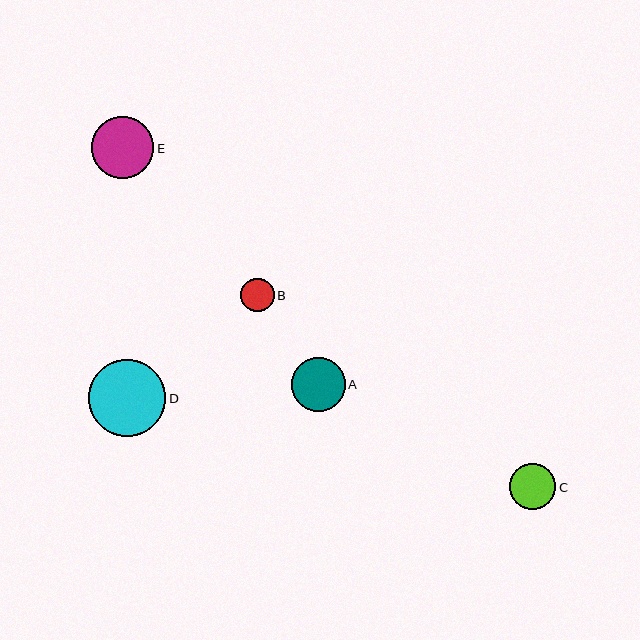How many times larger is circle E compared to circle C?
Circle E is approximately 1.4 times the size of circle C.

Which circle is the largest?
Circle D is the largest with a size of approximately 77 pixels.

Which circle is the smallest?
Circle B is the smallest with a size of approximately 33 pixels.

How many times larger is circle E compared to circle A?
Circle E is approximately 1.2 times the size of circle A.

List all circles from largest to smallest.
From largest to smallest: D, E, A, C, B.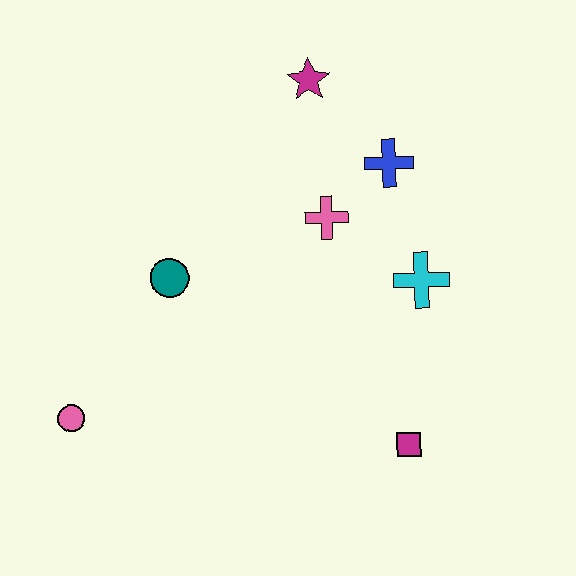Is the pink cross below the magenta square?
No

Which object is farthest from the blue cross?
The pink circle is farthest from the blue cross.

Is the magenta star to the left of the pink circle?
No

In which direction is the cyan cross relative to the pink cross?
The cyan cross is to the right of the pink cross.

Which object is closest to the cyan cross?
The pink cross is closest to the cyan cross.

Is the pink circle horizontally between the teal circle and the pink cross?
No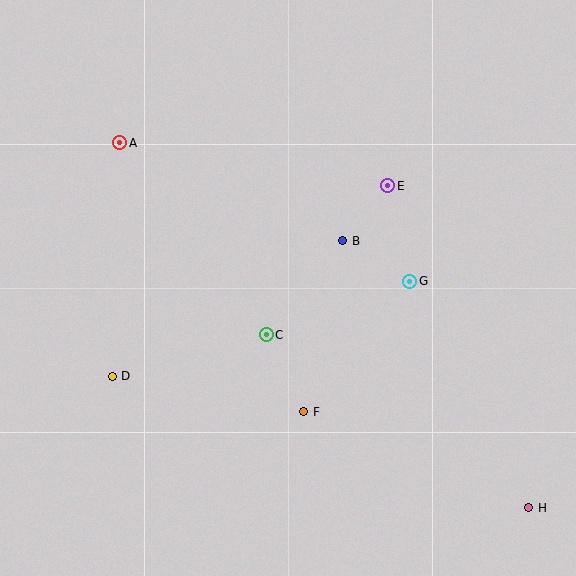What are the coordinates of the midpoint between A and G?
The midpoint between A and G is at (265, 212).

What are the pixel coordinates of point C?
Point C is at (266, 335).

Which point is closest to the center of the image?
Point C at (266, 335) is closest to the center.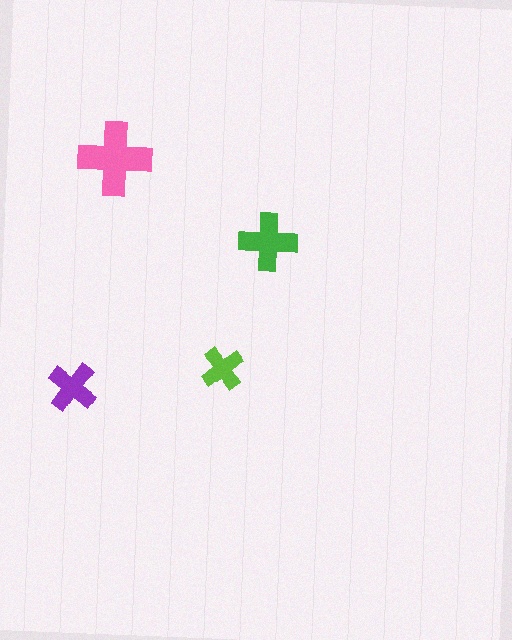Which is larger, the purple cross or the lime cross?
The purple one.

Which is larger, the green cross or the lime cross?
The green one.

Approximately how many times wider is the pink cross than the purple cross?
About 1.5 times wider.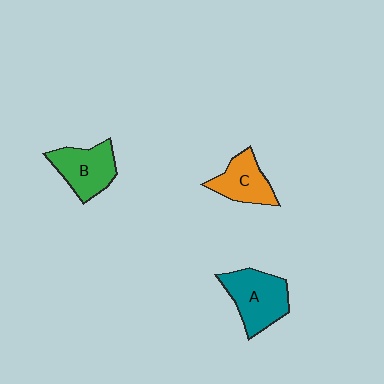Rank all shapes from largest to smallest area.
From largest to smallest: A (teal), B (green), C (orange).